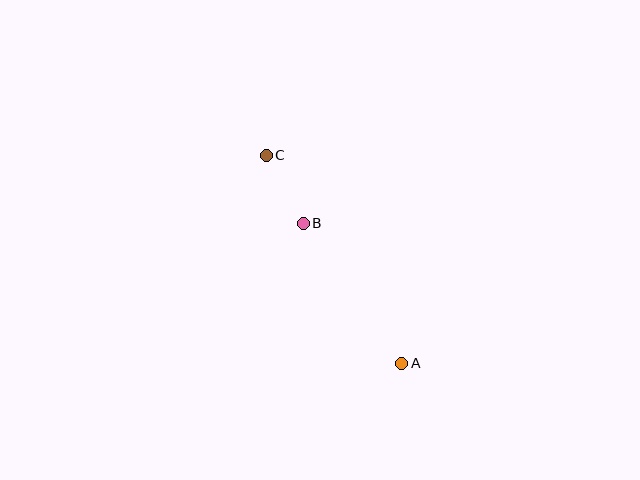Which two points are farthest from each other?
Points A and C are farthest from each other.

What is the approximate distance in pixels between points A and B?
The distance between A and B is approximately 171 pixels.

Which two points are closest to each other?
Points B and C are closest to each other.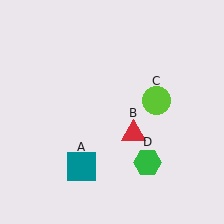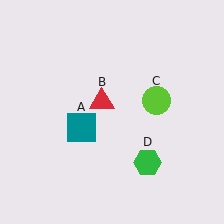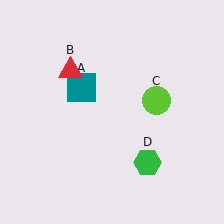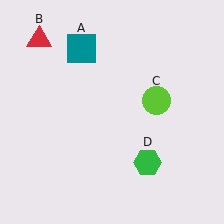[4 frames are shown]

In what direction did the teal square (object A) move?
The teal square (object A) moved up.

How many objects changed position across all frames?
2 objects changed position: teal square (object A), red triangle (object B).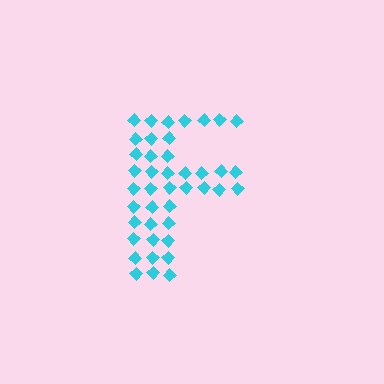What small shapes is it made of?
It is made of small diamonds.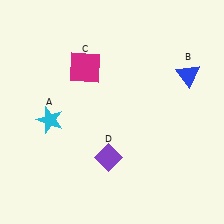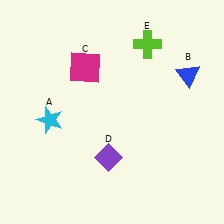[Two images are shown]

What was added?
A lime cross (E) was added in Image 2.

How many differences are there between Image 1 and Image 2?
There is 1 difference between the two images.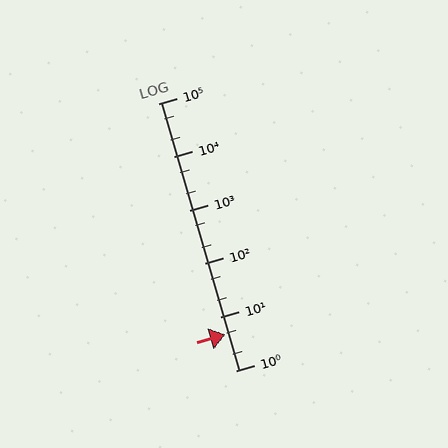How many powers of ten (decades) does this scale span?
The scale spans 5 decades, from 1 to 100000.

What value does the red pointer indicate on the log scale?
The pointer indicates approximately 4.8.